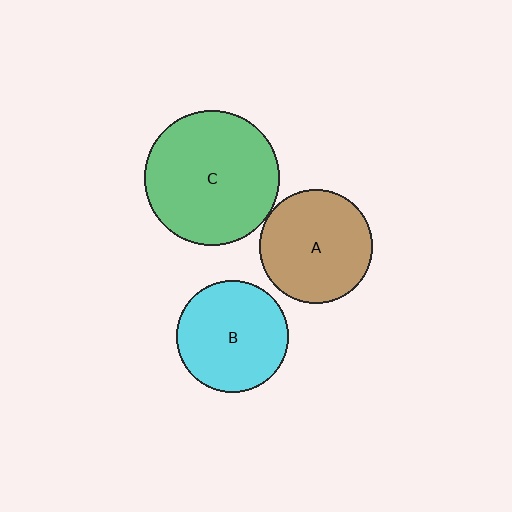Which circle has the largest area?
Circle C (green).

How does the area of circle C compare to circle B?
Approximately 1.5 times.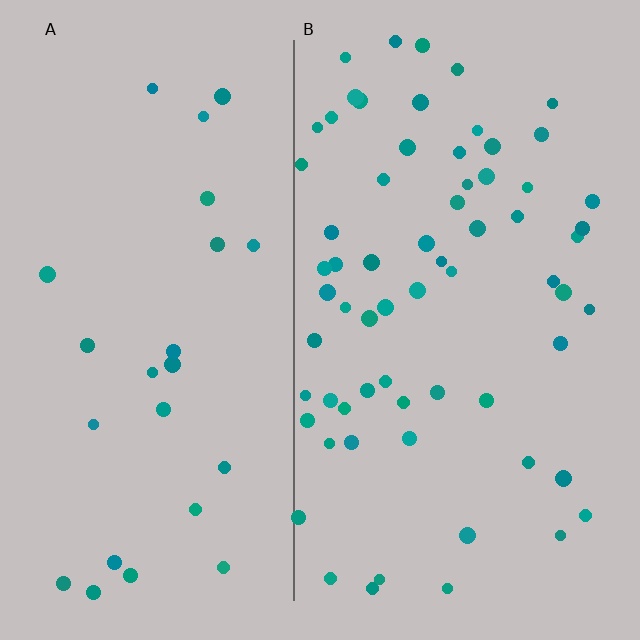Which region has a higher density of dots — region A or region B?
B (the right).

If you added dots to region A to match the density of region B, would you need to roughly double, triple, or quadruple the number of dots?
Approximately triple.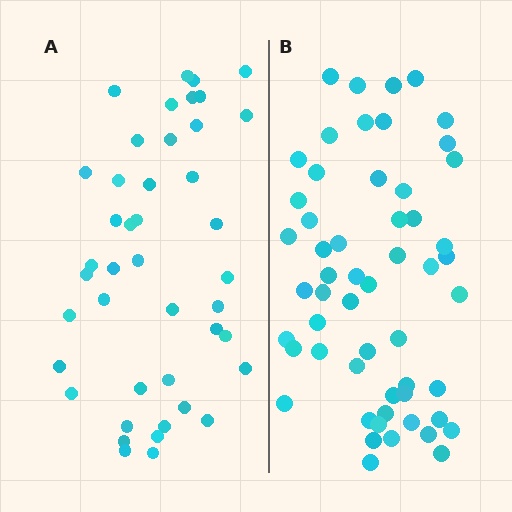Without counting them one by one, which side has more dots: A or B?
Region B (the right region) has more dots.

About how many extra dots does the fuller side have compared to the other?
Region B has roughly 12 or so more dots than region A.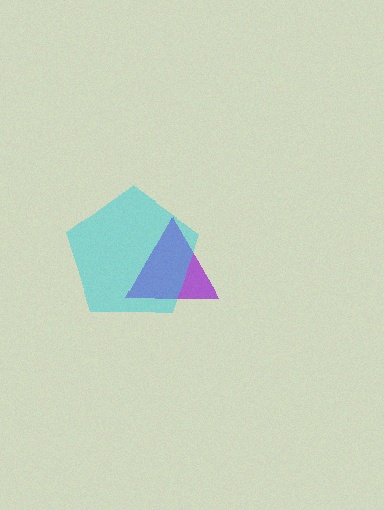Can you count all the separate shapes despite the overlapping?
Yes, there are 2 separate shapes.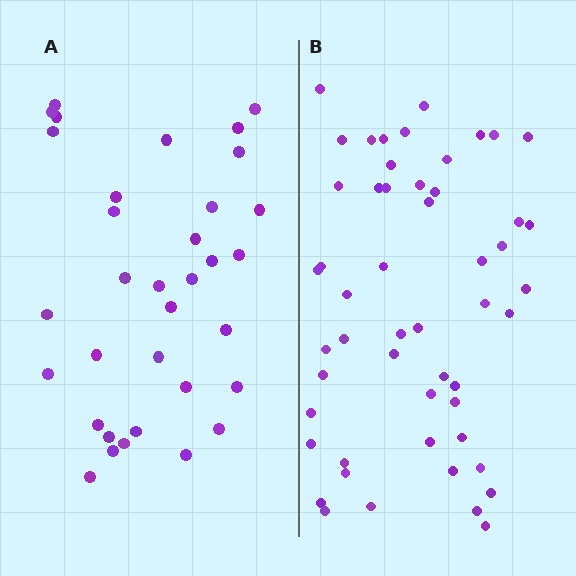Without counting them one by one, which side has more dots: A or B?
Region B (the right region) has more dots.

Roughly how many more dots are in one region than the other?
Region B has approximately 20 more dots than region A.